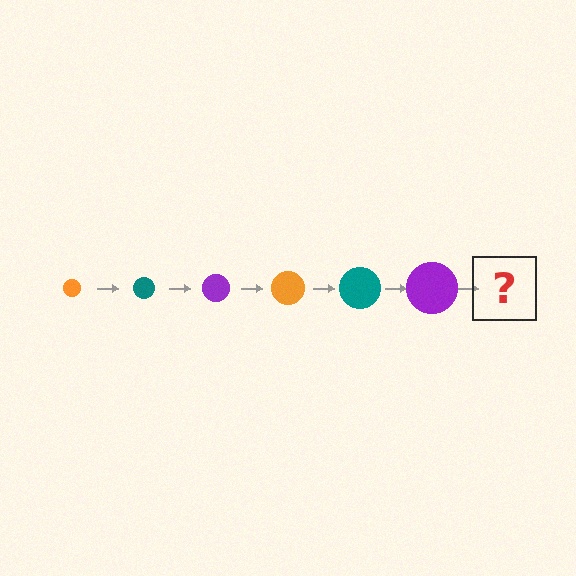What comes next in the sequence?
The next element should be an orange circle, larger than the previous one.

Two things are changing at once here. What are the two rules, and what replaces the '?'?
The two rules are that the circle grows larger each step and the color cycles through orange, teal, and purple. The '?' should be an orange circle, larger than the previous one.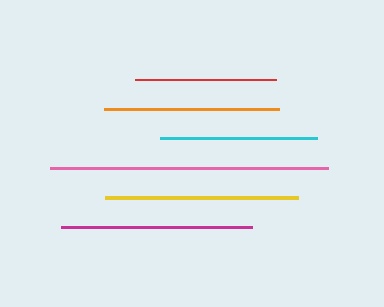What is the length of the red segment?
The red segment is approximately 142 pixels long.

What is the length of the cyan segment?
The cyan segment is approximately 158 pixels long.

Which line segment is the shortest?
The red line is the shortest at approximately 142 pixels.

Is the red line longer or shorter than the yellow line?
The yellow line is longer than the red line.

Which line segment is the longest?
The pink line is the longest at approximately 278 pixels.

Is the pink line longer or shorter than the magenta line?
The pink line is longer than the magenta line.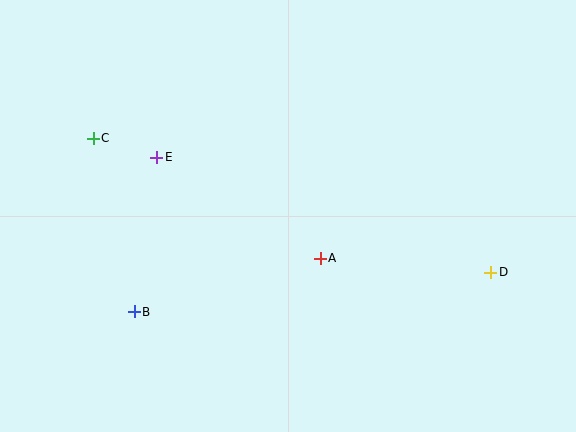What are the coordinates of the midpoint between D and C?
The midpoint between D and C is at (292, 205).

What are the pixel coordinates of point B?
Point B is at (134, 312).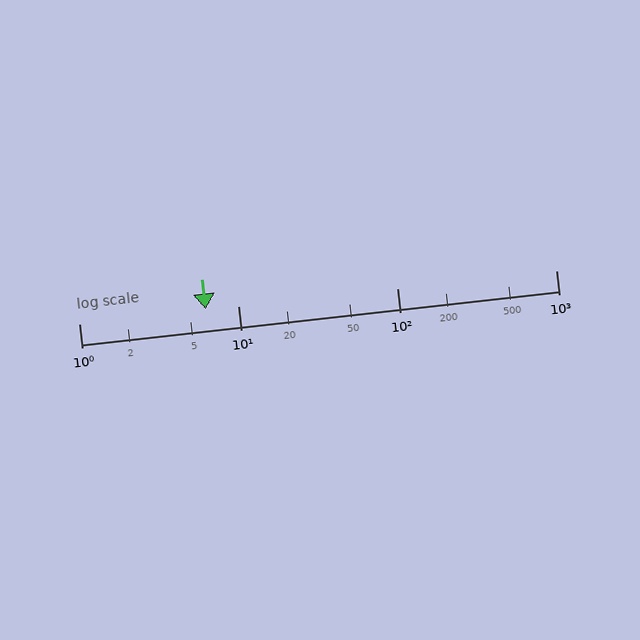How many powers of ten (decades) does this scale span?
The scale spans 3 decades, from 1 to 1000.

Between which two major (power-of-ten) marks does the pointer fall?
The pointer is between 1 and 10.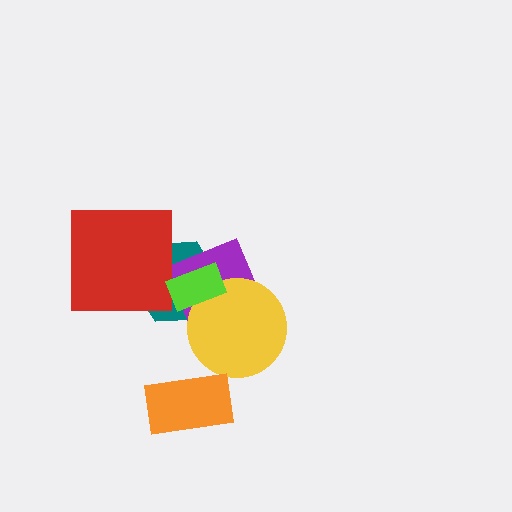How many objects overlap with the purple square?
3 objects overlap with the purple square.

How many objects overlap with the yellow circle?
3 objects overlap with the yellow circle.